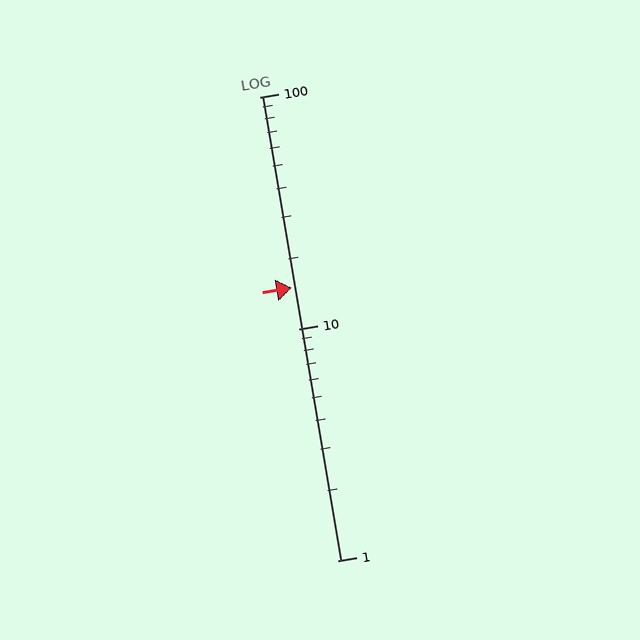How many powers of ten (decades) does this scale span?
The scale spans 2 decades, from 1 to 100.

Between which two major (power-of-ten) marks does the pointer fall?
The pointer is between 10 and 100.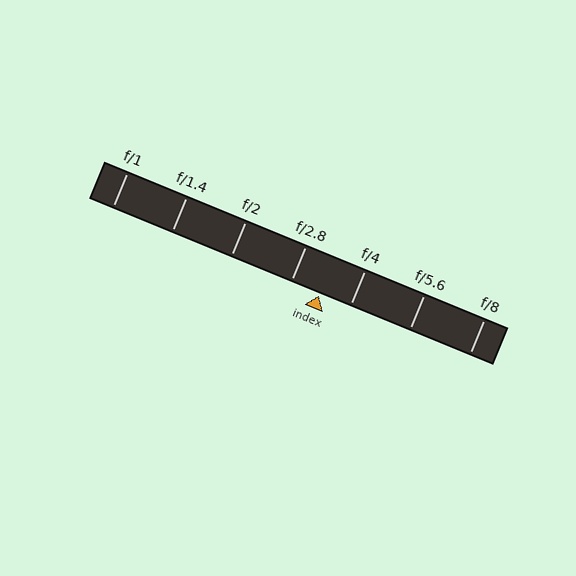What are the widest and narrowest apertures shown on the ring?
The widest aperture shown is f/1 and the narrowest is f/8.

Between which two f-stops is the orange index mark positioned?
The index mark is between f/2.8 and f/4.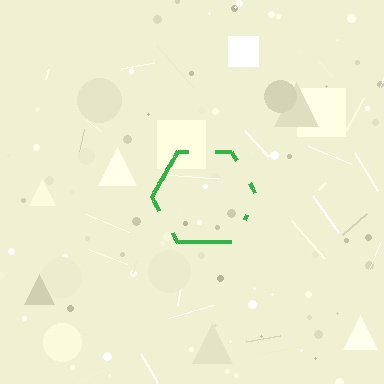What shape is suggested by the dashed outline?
The dashed outline suggests a hexagon.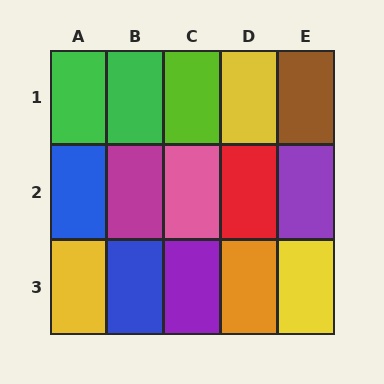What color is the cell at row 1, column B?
Green.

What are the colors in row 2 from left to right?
Blue, magenta, pink, red, purple.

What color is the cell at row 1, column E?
Brown.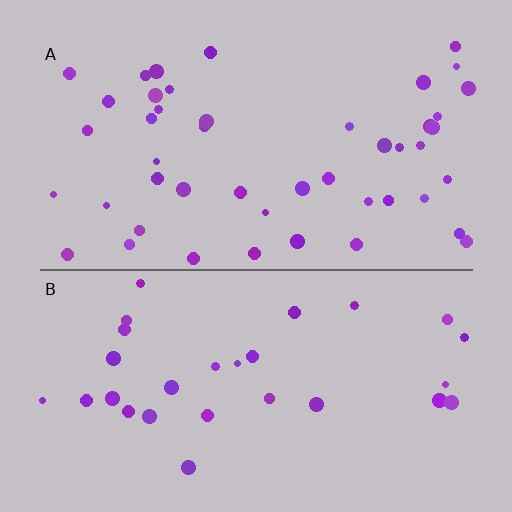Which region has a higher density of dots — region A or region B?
A (the top).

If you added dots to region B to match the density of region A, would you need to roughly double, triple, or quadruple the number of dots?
Approximately double.